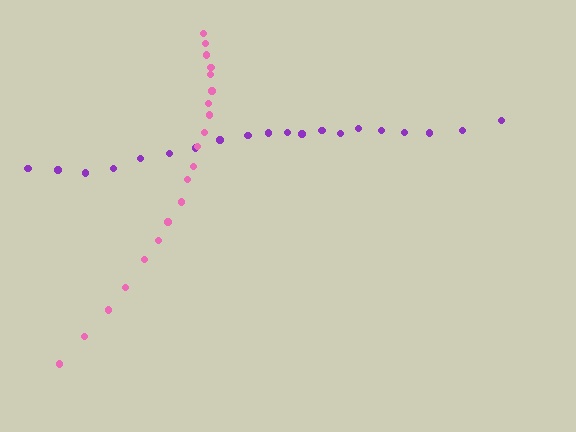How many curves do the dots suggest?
There are 2 distinct paths.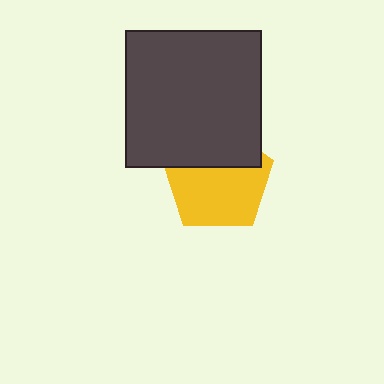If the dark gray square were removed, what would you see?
You would see the complete yellow pentagon.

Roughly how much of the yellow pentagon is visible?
About half of it is visible (roughly 65%).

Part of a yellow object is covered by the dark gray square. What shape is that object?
It is a pentagon.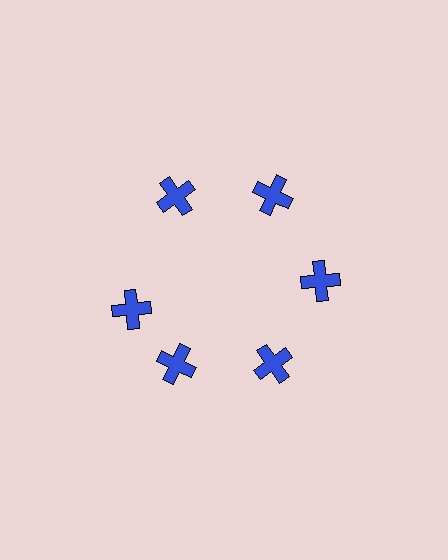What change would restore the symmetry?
The symmetry would be restored by rotating it back into even spacing with its neighbors so that all 6 crosses sit at equal angles and equal distance from the center.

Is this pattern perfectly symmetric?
No. The 6 blue crosses are arranged in a ring, but one element near the 9 o'clock position is rotated out of alignment along the ring, breaking the 6-fold rotational symmetry.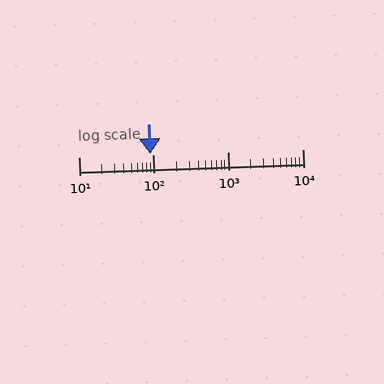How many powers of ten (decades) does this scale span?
The scale spans 3 decades, from 10 to 10000.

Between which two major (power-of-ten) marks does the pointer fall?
The pointer is between 10 and 100.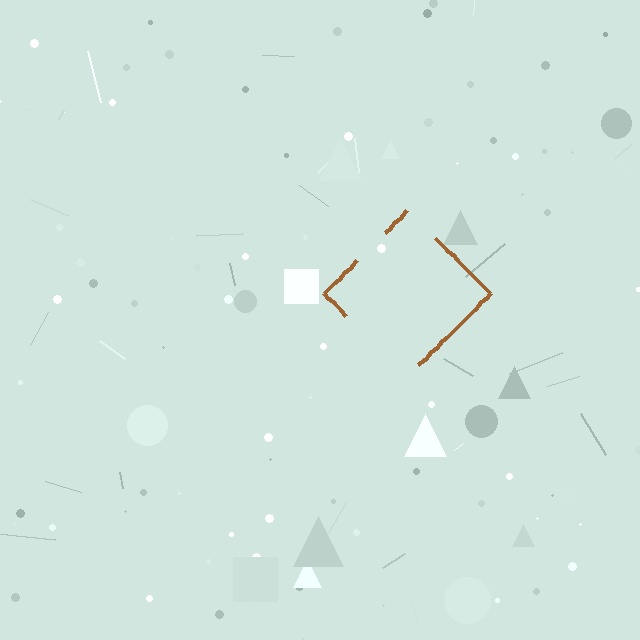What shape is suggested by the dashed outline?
The dashed outline suggests a diamond.